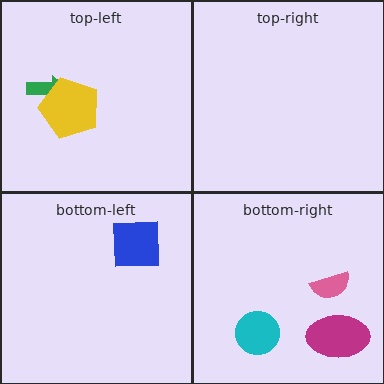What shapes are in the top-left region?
The green arrow, the yellow pentagon.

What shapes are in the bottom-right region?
The pink semicircle, the cyan circle, the magenta ellipse.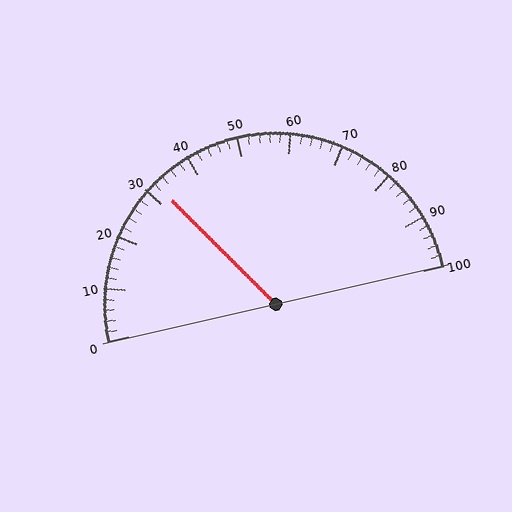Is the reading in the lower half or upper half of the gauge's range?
The reading is in the lower half of the range (0 to 100).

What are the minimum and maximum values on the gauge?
The gauge ranges from 0 to 100.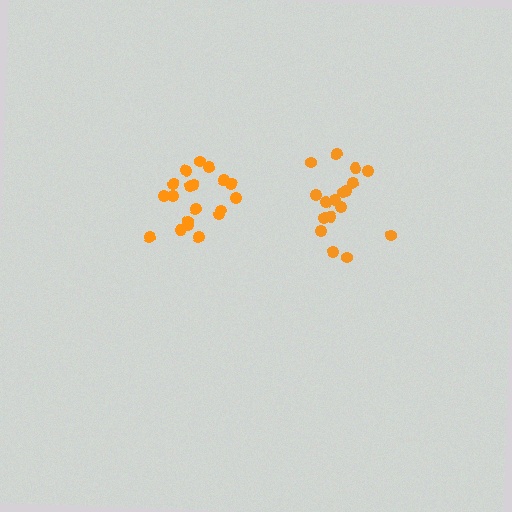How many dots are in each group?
Group 1: 19 dots, Group 2: 17 dots (36 total).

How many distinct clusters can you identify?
There are 2 distinct clusters.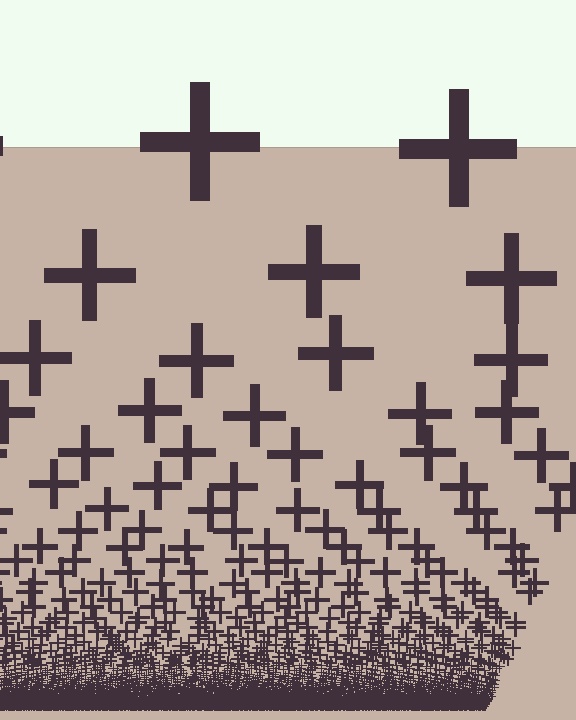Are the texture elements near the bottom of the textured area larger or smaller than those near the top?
Smaller. The gradient is inverted — elements near the bottom are smaller and denser.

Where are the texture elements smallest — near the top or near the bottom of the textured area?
Near the bottom.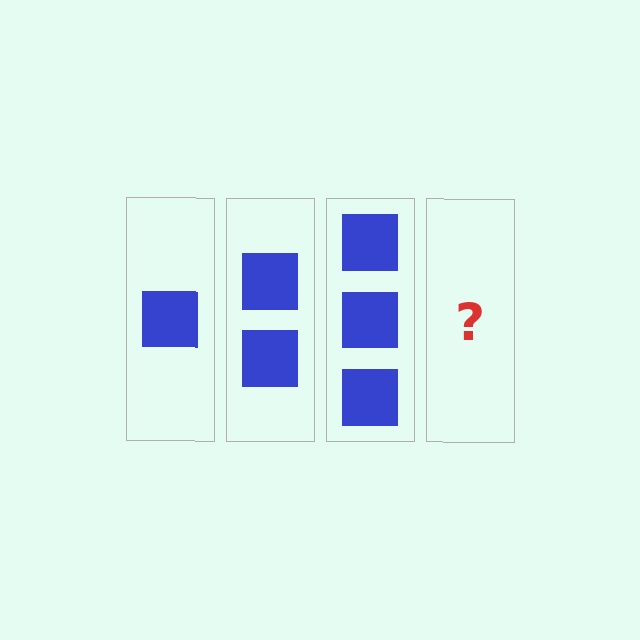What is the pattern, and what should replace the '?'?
The pattern is that each step adds one more square. The '?' should be 4 squares.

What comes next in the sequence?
The next element should be 4 squares.